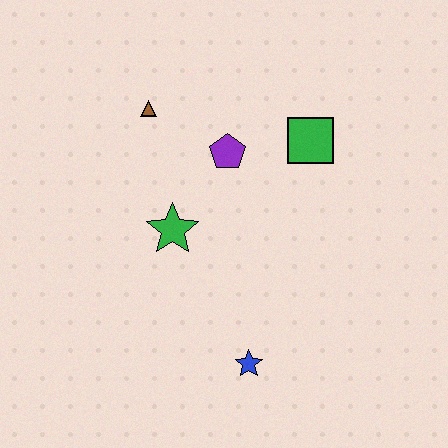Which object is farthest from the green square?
The blue star is farthest from the green square.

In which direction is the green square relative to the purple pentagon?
The green square is to the right of the purple pentagon.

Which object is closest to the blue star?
The green star is closest to the blue star.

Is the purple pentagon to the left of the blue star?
Yes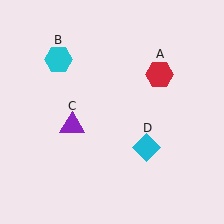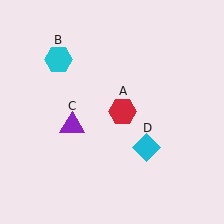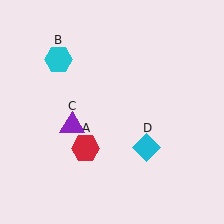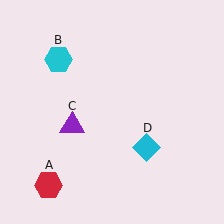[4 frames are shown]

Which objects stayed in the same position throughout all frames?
Cyan hexagon (object B) and purple triangle (object C) and cyan diamond (object D) remained stationary.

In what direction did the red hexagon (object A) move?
The red hexagon (object A) moved down and to the left.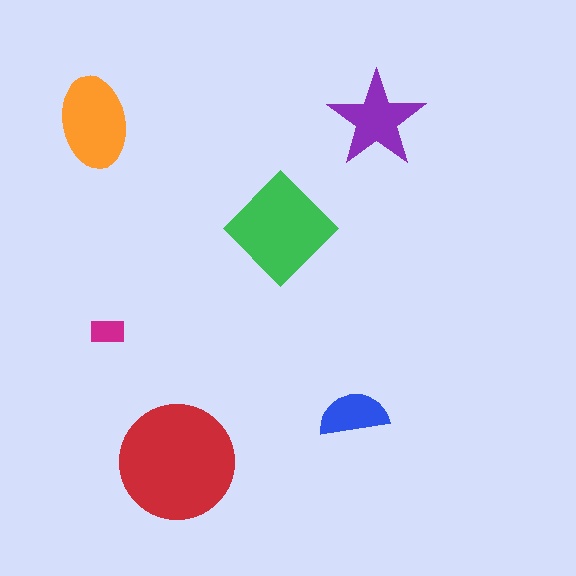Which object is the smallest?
The magenta rectangle.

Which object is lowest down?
The red circle is bottommost.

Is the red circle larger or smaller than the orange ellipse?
Larger.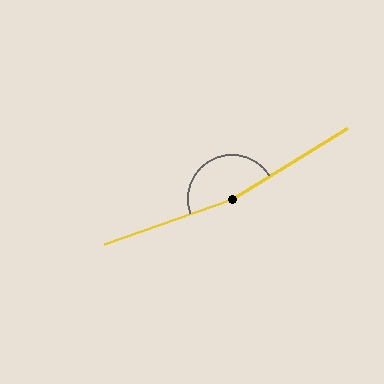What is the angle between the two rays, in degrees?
Approximately 168 degrees.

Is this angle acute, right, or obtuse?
It is obtuse.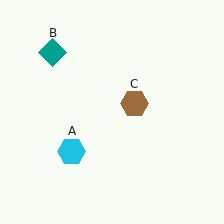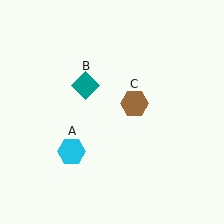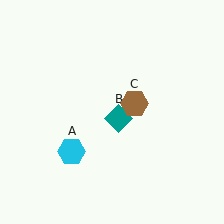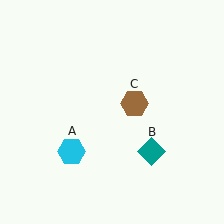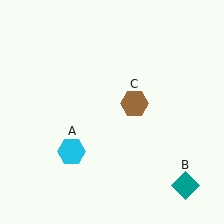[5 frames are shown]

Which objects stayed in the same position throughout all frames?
Cyan hexagon (object A) and brown hexagon (object C) remained stationary.